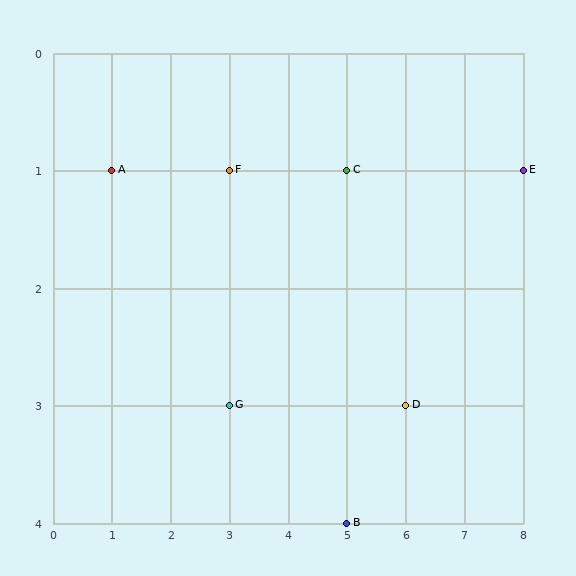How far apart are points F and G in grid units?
Points F and G are 2 rows apart.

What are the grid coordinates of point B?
Point B is at grid coordinates (5, 4).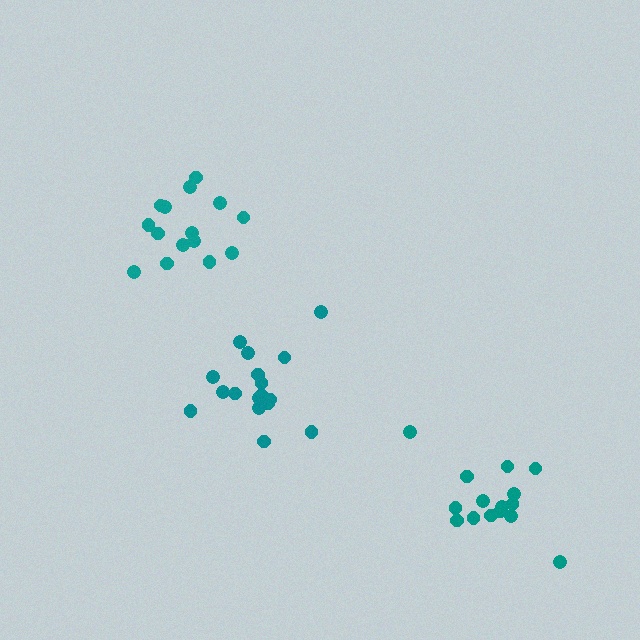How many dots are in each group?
Group 1: 17 dots, Group 2: 15 dots, Group 3: 15 dots (47 total).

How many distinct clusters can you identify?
There are 3 distinct clusters.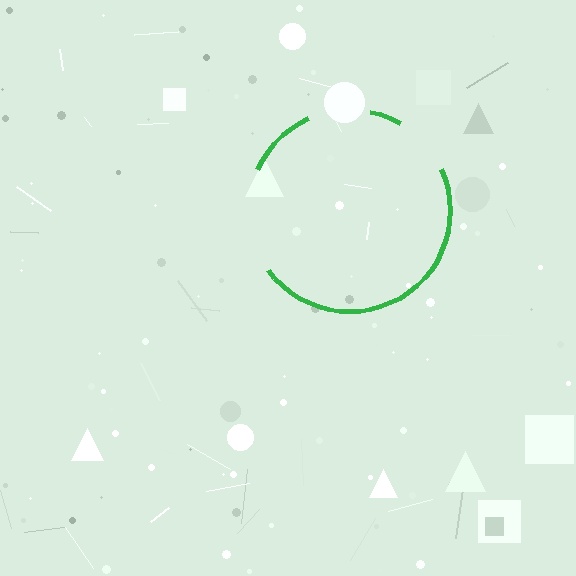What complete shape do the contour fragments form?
The contour fragments form a circle.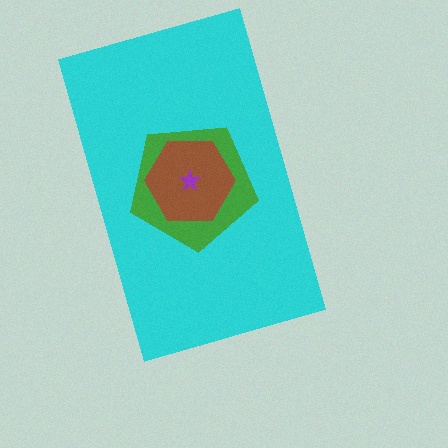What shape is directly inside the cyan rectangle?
The green pentagon.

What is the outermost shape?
The cyan rectangle.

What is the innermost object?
The purple star.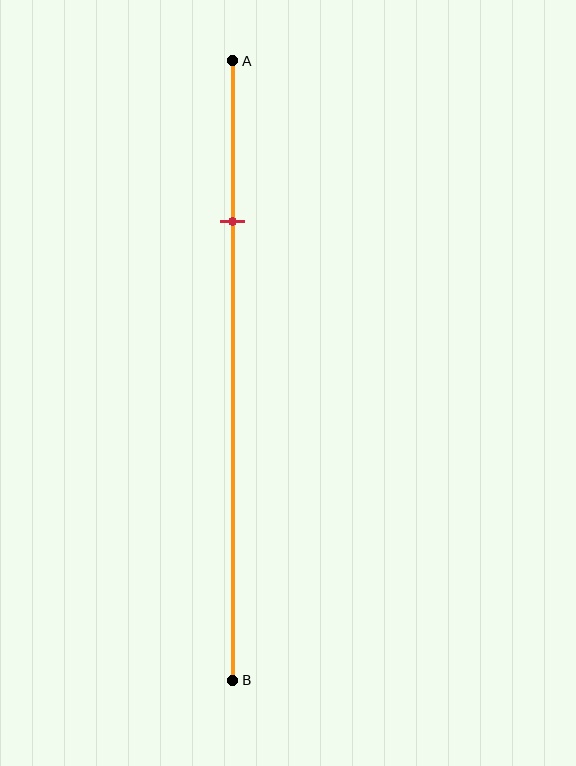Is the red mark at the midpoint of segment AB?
No, the mark is at about 25% from A, not at the 50% midpoint.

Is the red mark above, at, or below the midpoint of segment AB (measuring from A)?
The red mark is above the midpoint of segment AB.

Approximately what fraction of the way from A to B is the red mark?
The red mark is approximately 25% of the way from A to B.